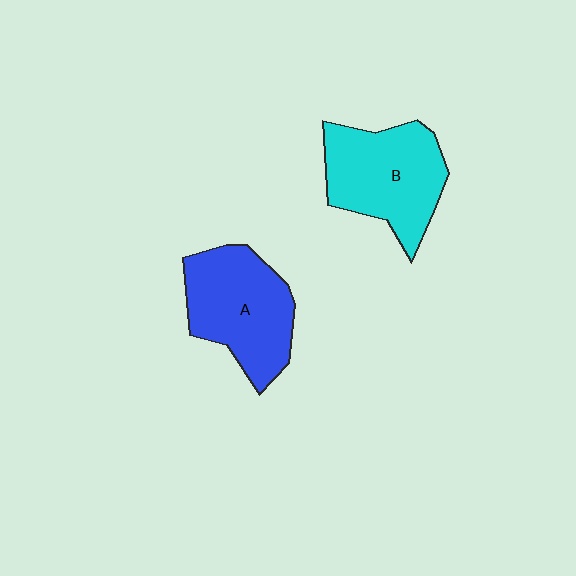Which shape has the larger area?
Shape B (cyan).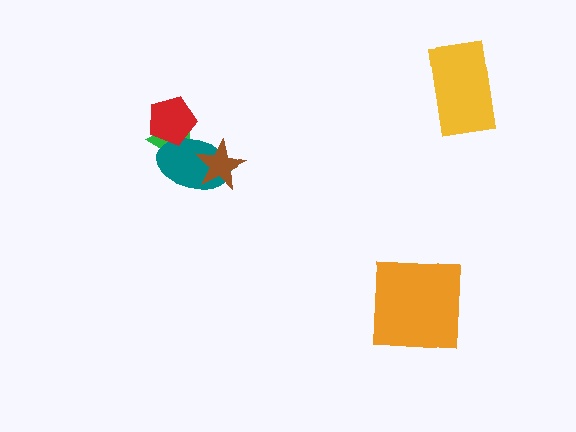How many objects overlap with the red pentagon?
2 objects overlap with the red pentagon.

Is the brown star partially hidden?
No, no other shape covers it.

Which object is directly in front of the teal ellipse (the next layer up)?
The brown star is directly in front of the teal ellipse.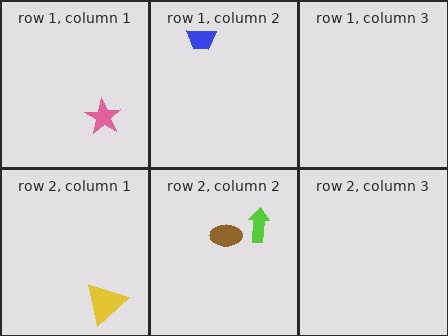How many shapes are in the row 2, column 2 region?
2.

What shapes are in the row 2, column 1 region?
The yellow triangle.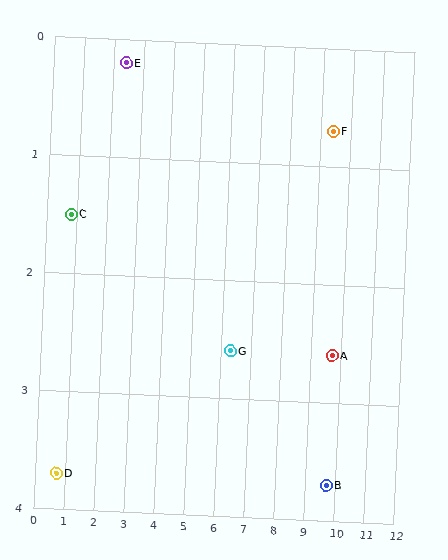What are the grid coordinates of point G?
Point G is at approximately (6.3, 2.6).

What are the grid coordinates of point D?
Point D is at approximately (0.7, 3.7).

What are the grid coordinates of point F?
Point F is at approximately (9.4, 0.7).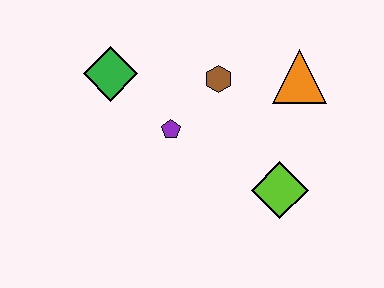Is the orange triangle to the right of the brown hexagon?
Yes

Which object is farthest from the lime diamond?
The green diamond is farthest from the lime diamond.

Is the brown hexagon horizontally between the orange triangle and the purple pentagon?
Yes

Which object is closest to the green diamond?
The purple pentagon is closest to the green diamond.